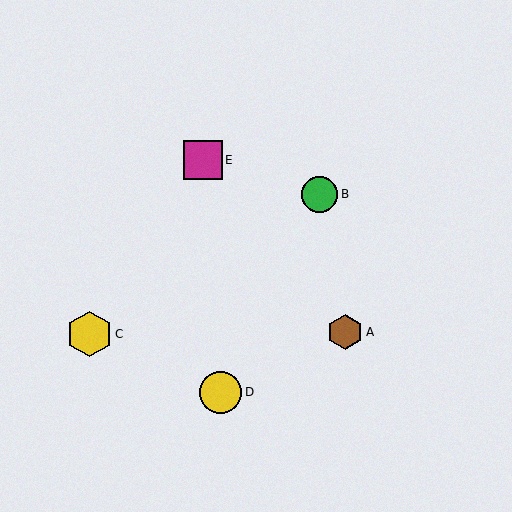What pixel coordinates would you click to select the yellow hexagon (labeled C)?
Click at (90, 334) to select the yellow hexagon C.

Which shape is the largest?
The yellow hexagon (labeled C) is the largest.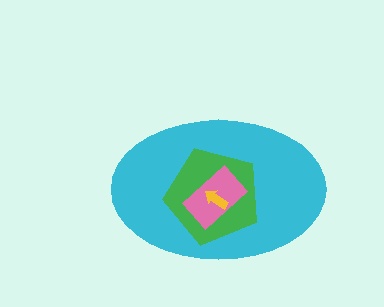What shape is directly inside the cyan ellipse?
The green pentagon.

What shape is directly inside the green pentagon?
The pink rectangle.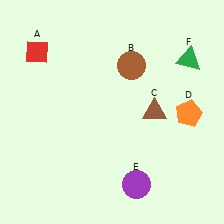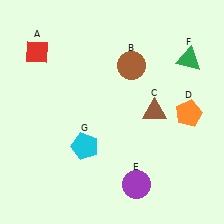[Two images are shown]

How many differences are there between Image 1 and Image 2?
There is 1 difference between the two images.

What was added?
A cyan pentagon (G) was added in Image 2.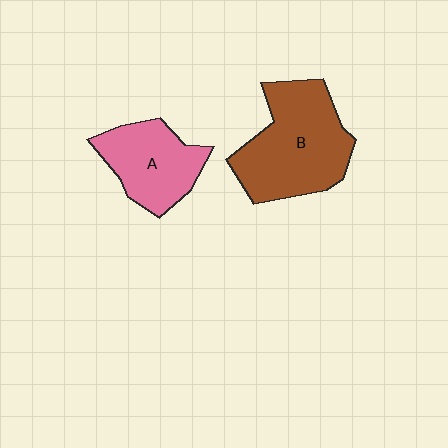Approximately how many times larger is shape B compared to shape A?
Approximately 1.5 times.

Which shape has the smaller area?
Shape A (pink).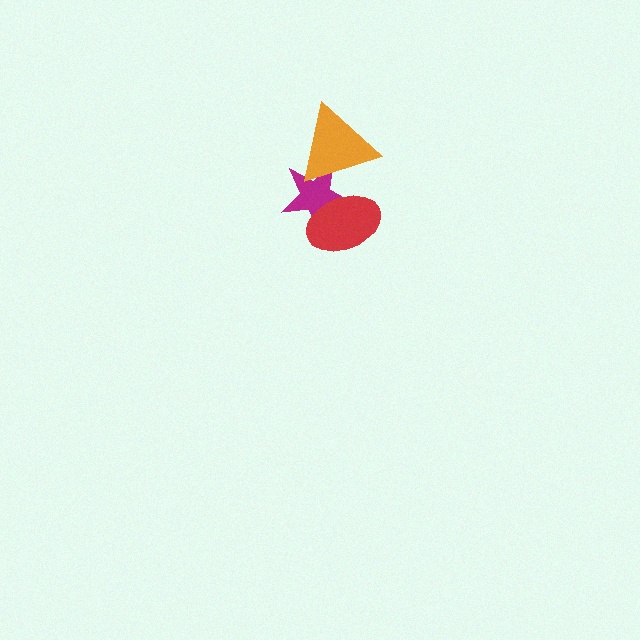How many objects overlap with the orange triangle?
2 objects overlap with the orange triangle.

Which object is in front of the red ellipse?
The orange triangle is in front of the red ellipse.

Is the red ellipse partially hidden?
Yes, it is partially covered by another shape.